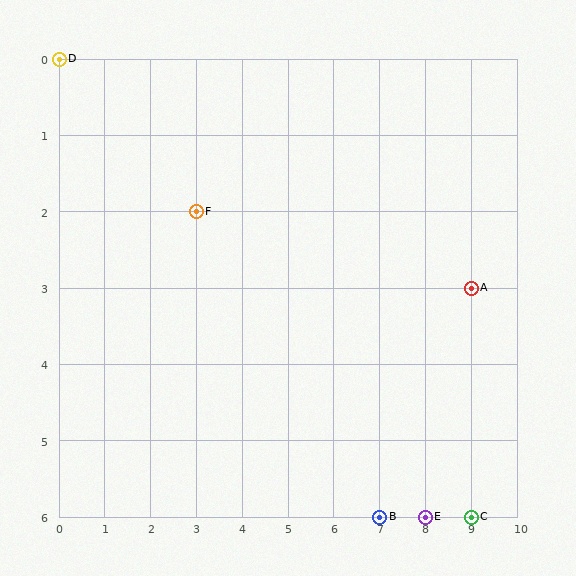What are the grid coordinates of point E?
Point E is at grid coordinates (8, 6).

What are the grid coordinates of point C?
Point C is at grid coordinates (9, 6).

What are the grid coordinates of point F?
Point F is at grid coordinates (3, 2).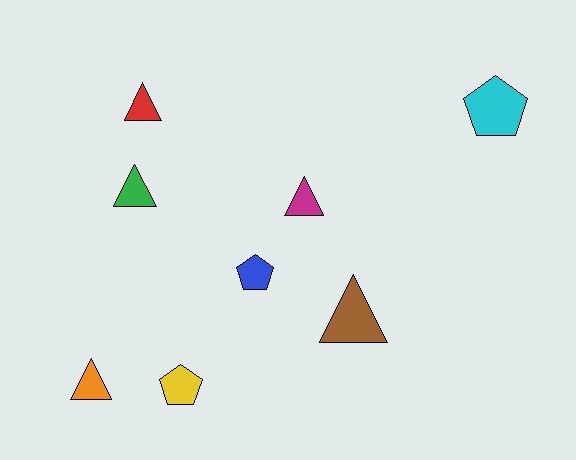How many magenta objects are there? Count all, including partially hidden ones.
There is 1 magenta object.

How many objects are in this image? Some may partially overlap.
There are 8 objects.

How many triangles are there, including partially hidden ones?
There are 5 triangles.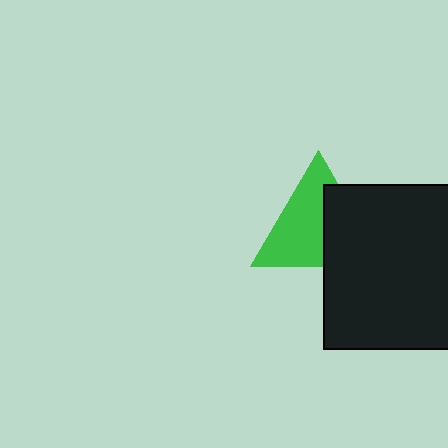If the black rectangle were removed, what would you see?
You would see the complete green triangle.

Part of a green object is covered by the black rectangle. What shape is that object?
It is a triangle.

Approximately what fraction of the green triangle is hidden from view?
Roughly 40% of the green triangle is hidden behind the black rectangle.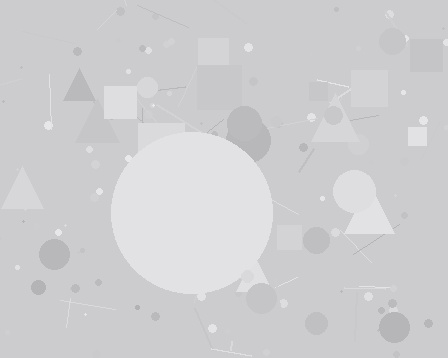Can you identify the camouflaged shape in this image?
The camouflaged shape is a circle.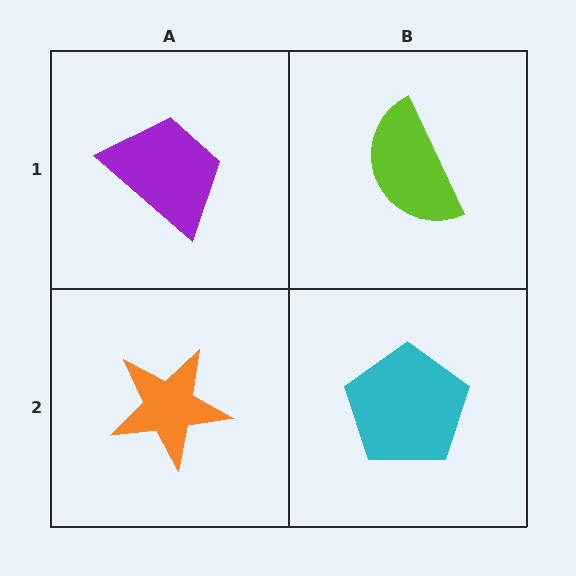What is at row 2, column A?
An orange star.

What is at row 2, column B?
A cyan pentagon.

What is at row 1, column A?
A purple trapezoid.